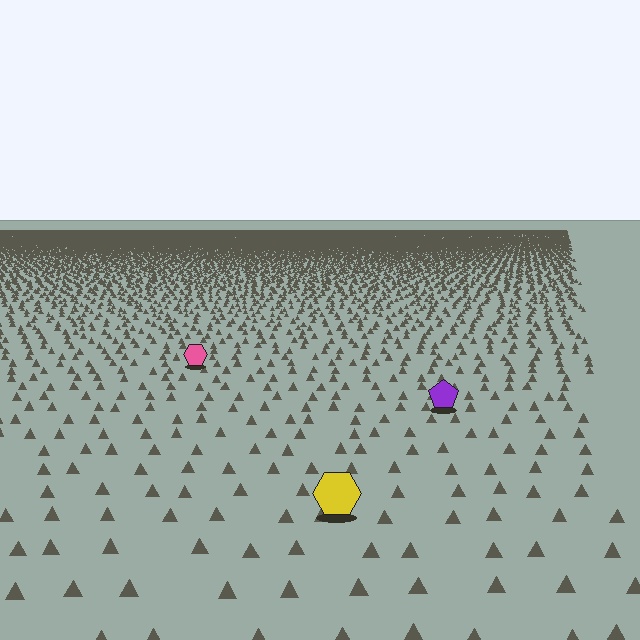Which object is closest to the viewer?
The yellow hexagon is closest. The texture marks near it are larger and more spread out.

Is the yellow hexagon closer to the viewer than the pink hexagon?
Yes. The yellow hexagon is closer — you can tell from the texture gradient: the ground texture is coarser near it.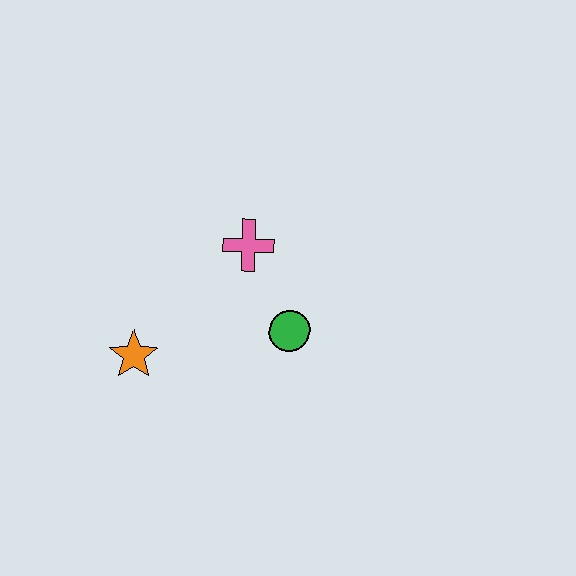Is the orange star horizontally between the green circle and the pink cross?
No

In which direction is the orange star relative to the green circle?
The orange star is to the left of the green circle.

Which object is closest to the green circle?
The pink cross is closest to the green circle.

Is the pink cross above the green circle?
Yes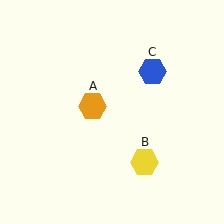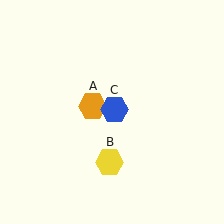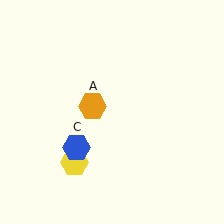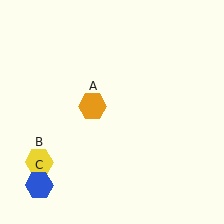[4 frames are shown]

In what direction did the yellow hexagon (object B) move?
The yellow hexagon (object B) moved left.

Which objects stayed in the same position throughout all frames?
Orange hexagon (object A) remained stationary.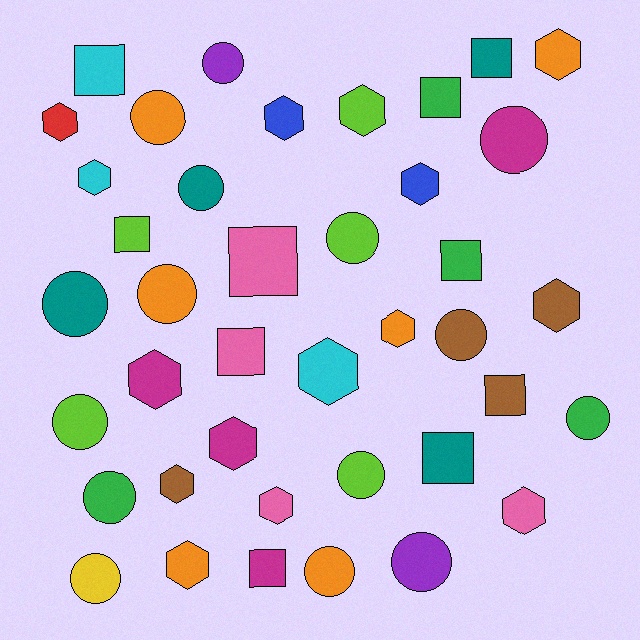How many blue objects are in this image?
There are 2 blue objects.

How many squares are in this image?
There are 10 squares.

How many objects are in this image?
There are 40 objects.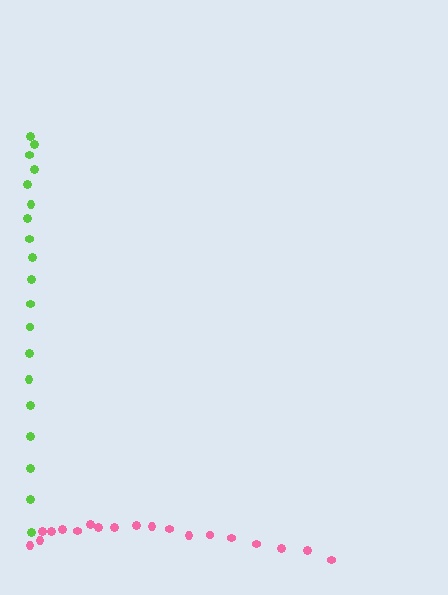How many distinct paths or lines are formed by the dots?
There are 2 distinct paths.